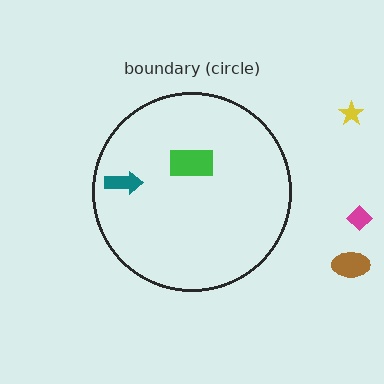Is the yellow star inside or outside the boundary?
Outside.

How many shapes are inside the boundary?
2 inside, 3 outside.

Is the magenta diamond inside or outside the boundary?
Outside.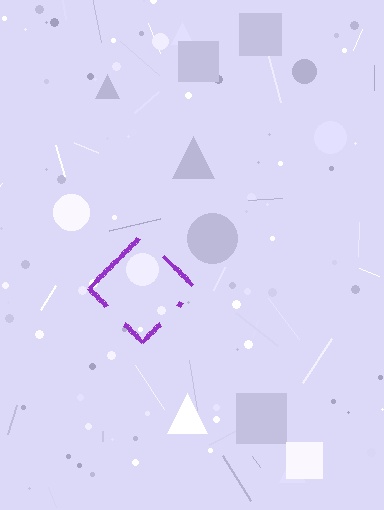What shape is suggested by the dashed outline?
The dashed outline suggests a diamond.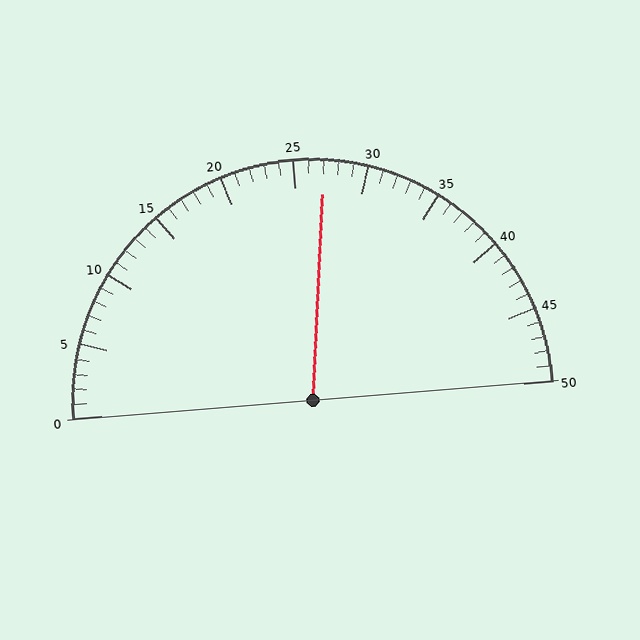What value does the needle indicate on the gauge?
The needle indicates approximately 27.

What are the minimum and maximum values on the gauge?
The gauge ranges from 0 to 50.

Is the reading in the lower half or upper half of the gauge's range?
The reading is in the upper half of the range (0 to 50).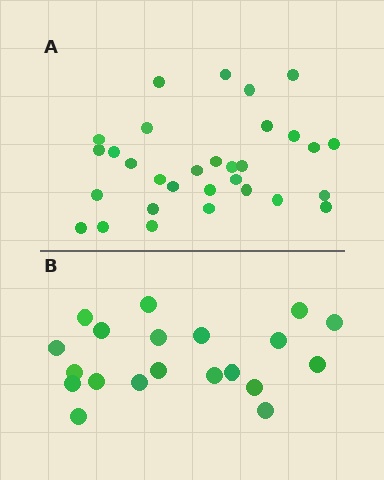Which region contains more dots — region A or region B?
Region A (the top region) has more dots.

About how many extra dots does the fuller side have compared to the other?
Region A has roughly 12 or so more dots than region B.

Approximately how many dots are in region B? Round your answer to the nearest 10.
About 20 dots.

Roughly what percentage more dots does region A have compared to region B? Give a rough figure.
About 55% more.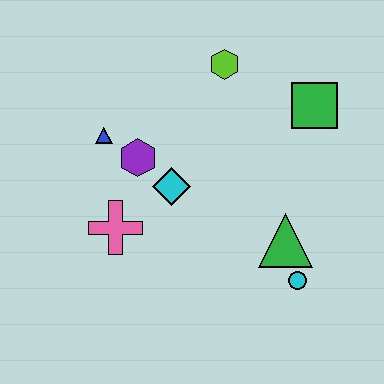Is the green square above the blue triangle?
Yes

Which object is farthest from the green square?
The pink cross is farthest from the green square.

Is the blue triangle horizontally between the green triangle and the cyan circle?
No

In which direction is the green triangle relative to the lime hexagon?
The green triangle is below the lime hexagon.